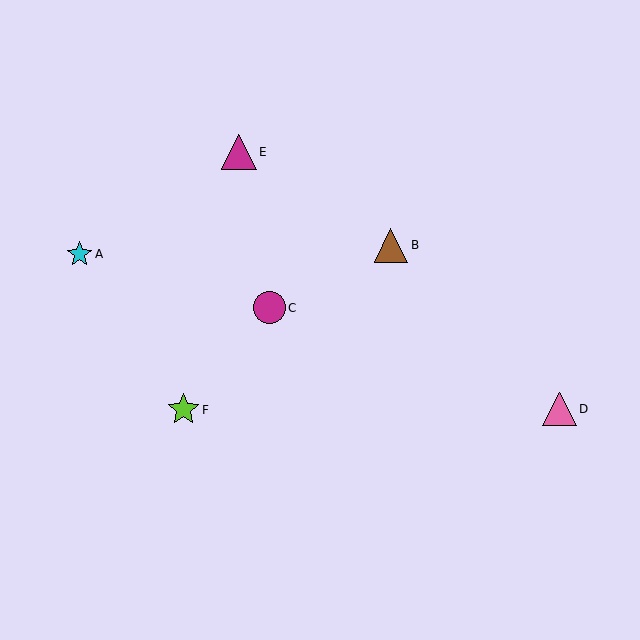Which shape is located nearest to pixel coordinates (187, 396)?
The lime star (labeled F) at (184, 410) is nearest to that location.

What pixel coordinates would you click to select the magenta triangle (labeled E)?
Click at (239, 152) to select the magenta triangle E.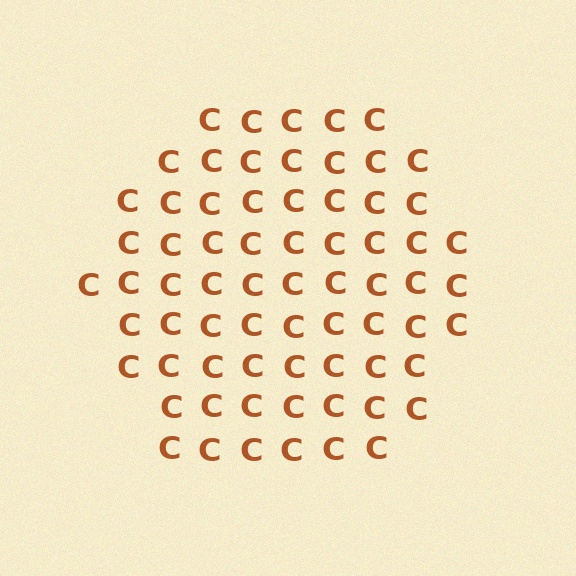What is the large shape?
The large shape is a hexagon.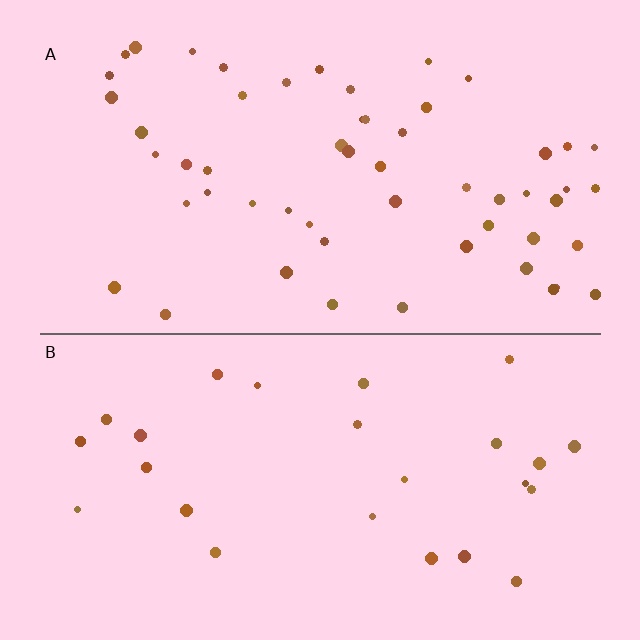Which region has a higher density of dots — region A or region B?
A (the top).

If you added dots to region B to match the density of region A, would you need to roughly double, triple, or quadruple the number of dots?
Approximately double.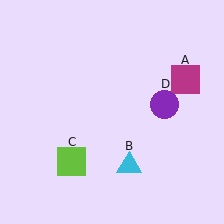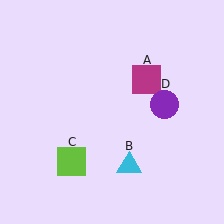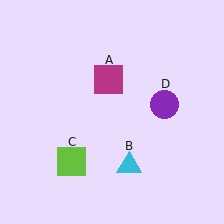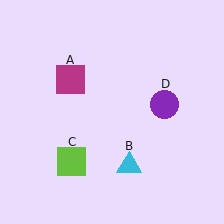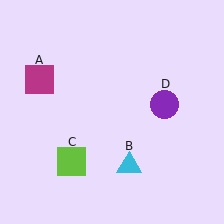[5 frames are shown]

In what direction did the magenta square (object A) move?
The magenta square (object A) moved left.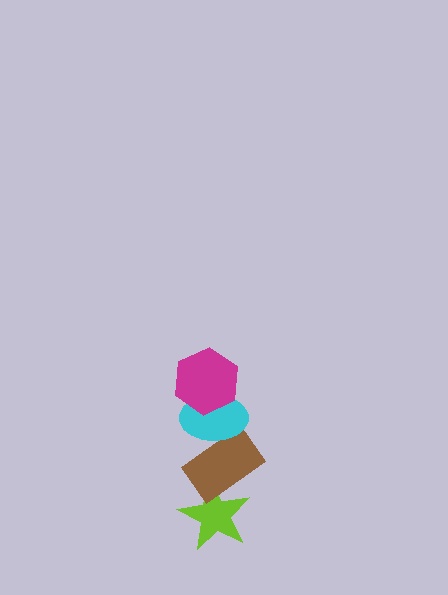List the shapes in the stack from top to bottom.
From top to bottom: the magenta hexagon, the cyan ellipse, the brown rectangle, the lime star.